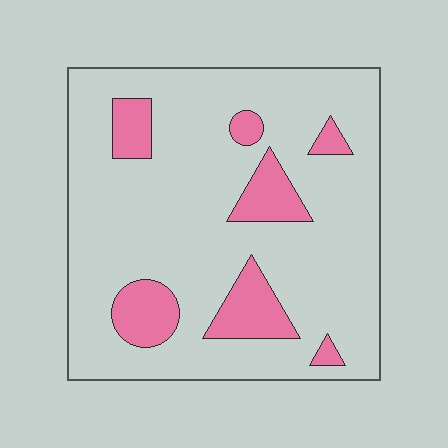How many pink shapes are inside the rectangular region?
7.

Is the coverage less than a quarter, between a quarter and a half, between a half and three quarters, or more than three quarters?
Less than a quarter.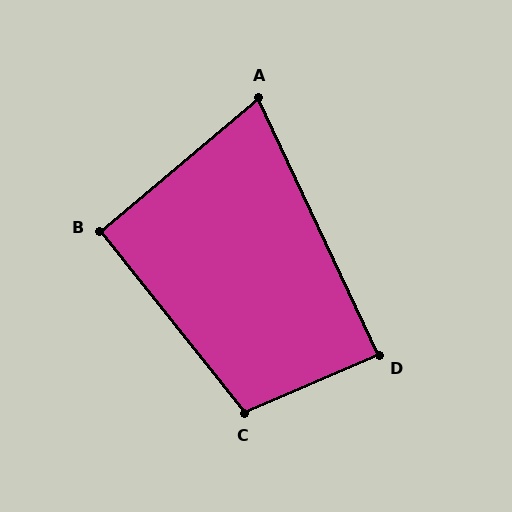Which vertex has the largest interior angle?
C, at approximately 105 degrees.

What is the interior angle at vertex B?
Approximately 92 degrees (approximately right).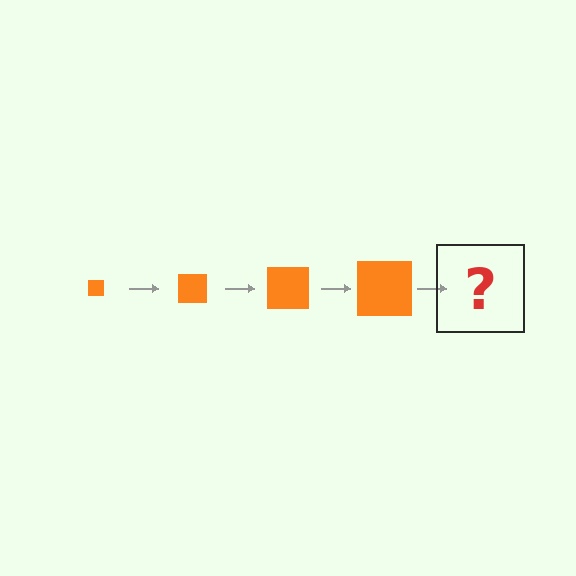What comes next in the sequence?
The next element should be an orange square, larger than the previous one.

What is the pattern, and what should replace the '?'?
The pattern is that the square gets progressively larger each step. The '?' should be an orange square, larger than the previous one.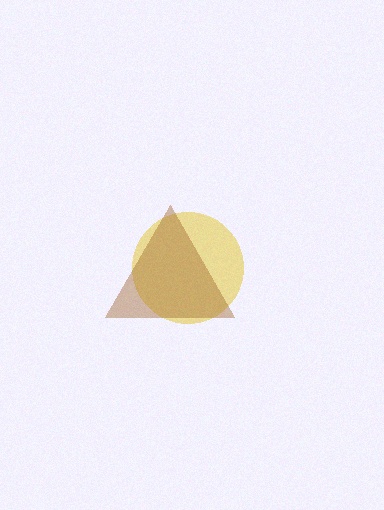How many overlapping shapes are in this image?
There are 2 overlapping shapes in the image.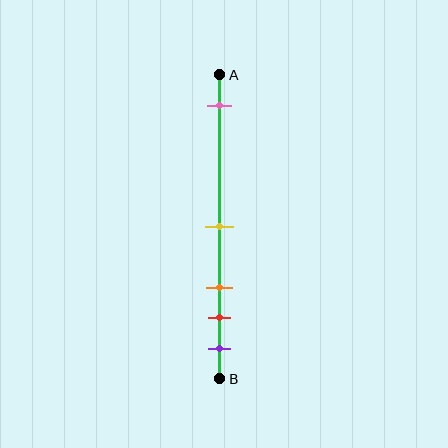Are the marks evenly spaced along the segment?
No, the marks are not evenly spaced.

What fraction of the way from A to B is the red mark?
The red mark is approximately 80% (0.8) of the way from A to B.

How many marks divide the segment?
There are 5 marks dividing the segment.